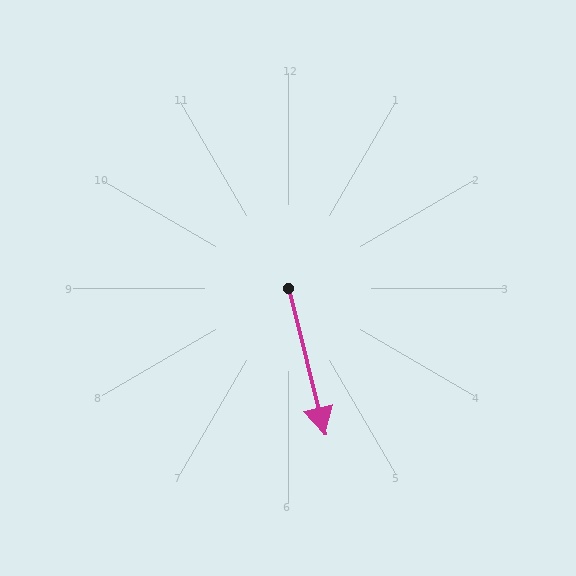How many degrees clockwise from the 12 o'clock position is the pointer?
Approximately 166 degrees.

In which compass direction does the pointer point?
South.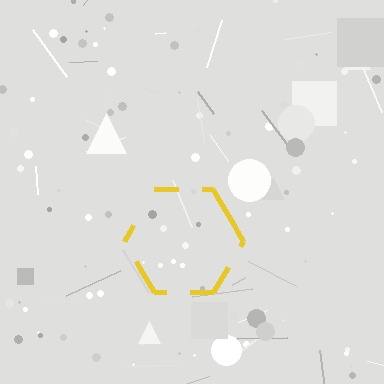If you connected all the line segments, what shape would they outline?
They would outline a hexagon.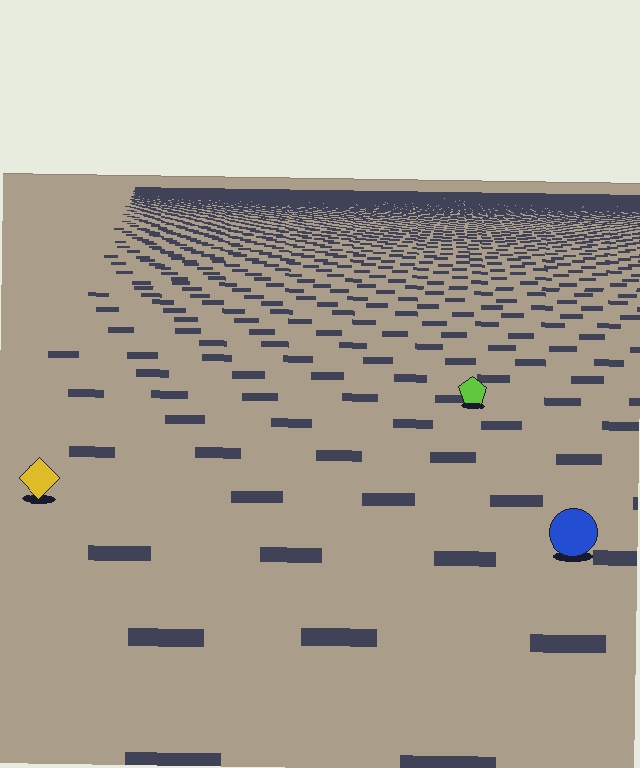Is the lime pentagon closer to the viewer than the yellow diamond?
No. The yellow diamond is closer — you can tell from the texture gradient: the ground texture is coarser near it.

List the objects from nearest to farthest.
From nearest to farthest: the blue circle, the yellow diamond, the lime pentagon.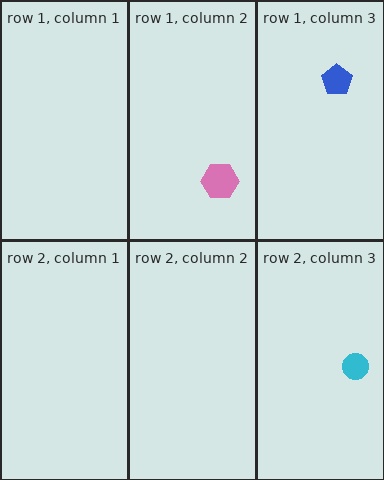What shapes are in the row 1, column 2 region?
The pink hexagon.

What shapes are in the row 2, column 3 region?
The cyan circle.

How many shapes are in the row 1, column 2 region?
1.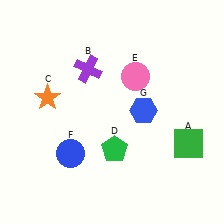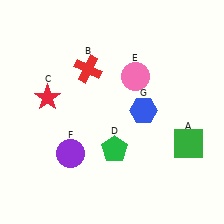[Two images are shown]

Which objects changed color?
B changed from purple to red. C changed from orange to red. F changed from blue to purple.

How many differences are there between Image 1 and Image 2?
There are 3 differences between the two images.